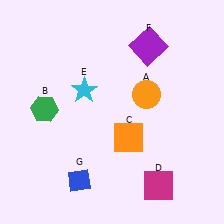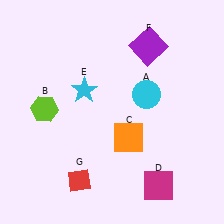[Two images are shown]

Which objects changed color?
A changed from orange to cyan. B changed from green to lime. G changed from blue to red.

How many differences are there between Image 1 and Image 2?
There are 3 differences between the two images.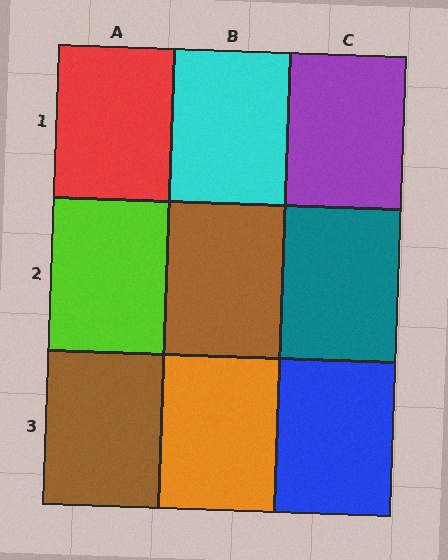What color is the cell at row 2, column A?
Lime.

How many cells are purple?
1 cell is purple.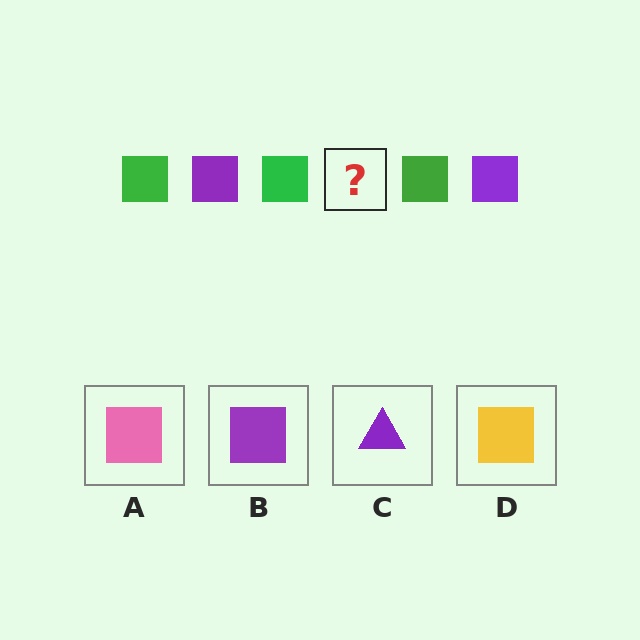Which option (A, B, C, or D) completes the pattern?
B.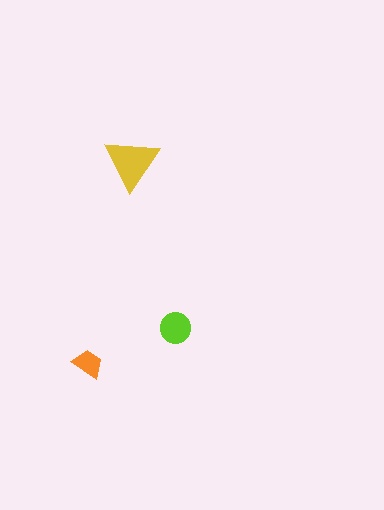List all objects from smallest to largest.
The orange trapezoid, the lime circle, the yellow triangle.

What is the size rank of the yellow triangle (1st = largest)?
1st.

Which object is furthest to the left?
The orange trapezoid is leftmost.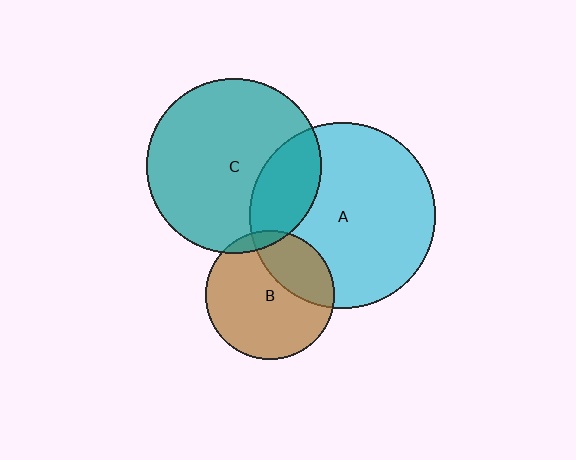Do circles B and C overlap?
Yes.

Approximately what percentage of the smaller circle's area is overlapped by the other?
Approximately 5%.